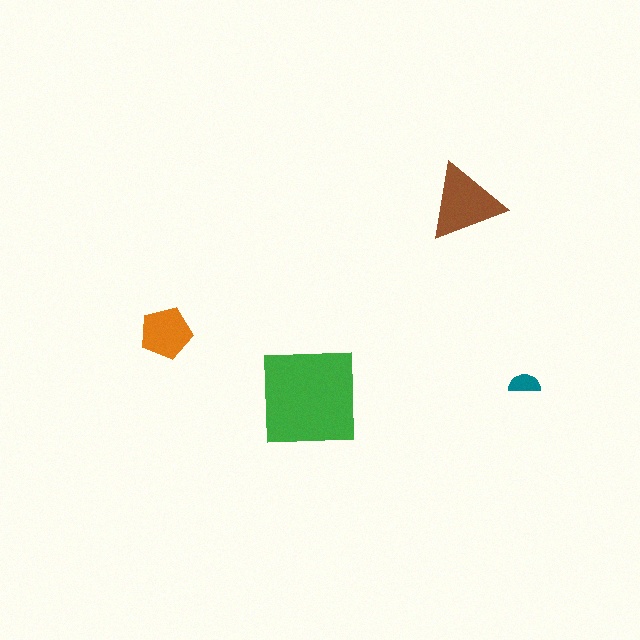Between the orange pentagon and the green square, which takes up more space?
The green square.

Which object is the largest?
The green square.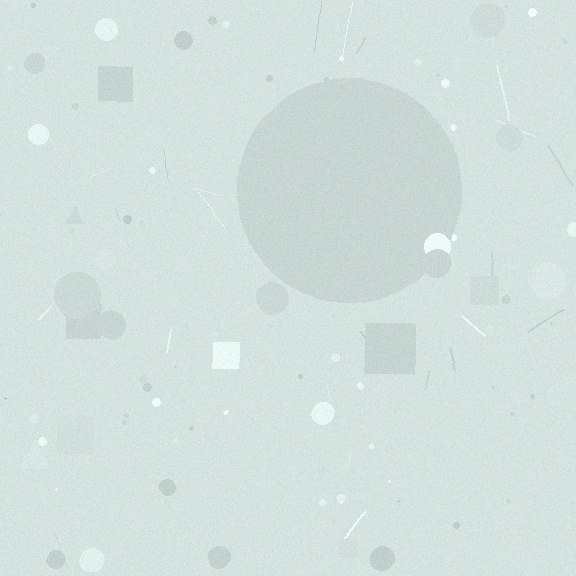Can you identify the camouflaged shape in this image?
The camouflaged shape is a circle.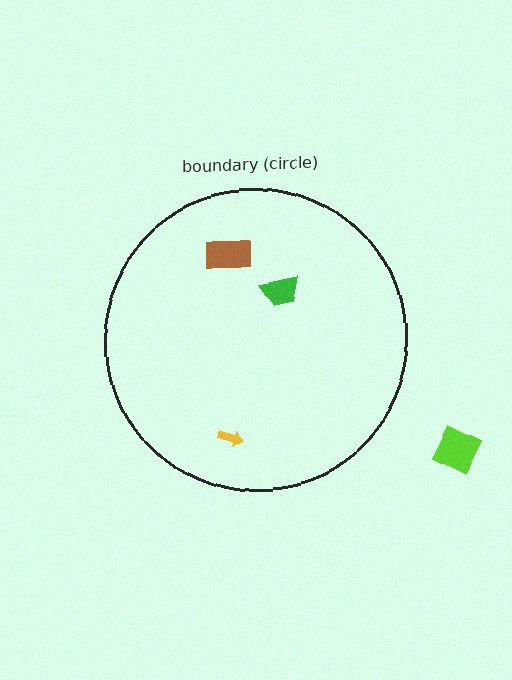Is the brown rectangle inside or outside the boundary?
Inside.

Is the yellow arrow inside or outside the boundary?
Inside.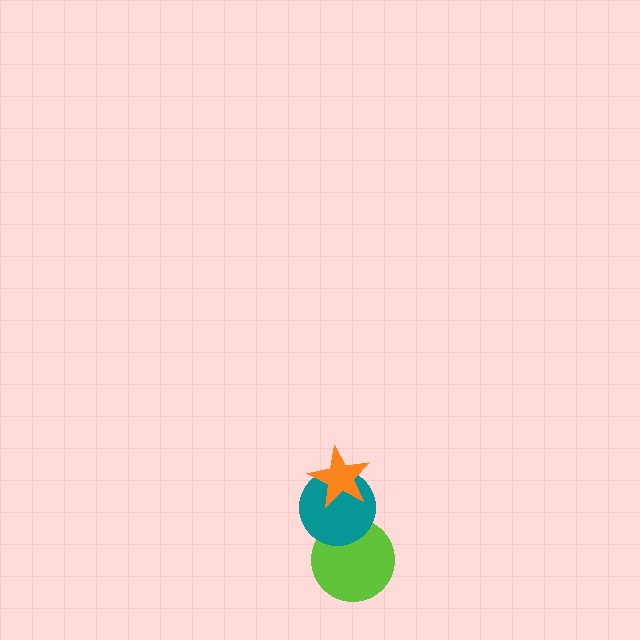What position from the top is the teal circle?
The teal circle is 2nd from the top.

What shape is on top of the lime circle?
The teal circle is on top of the lime circle.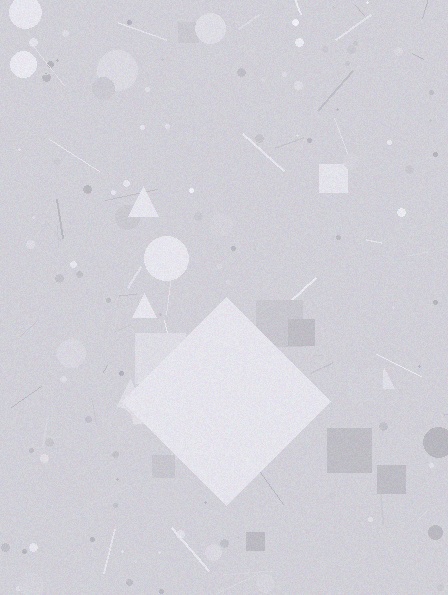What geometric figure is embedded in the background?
A diamond is embedded in the background.